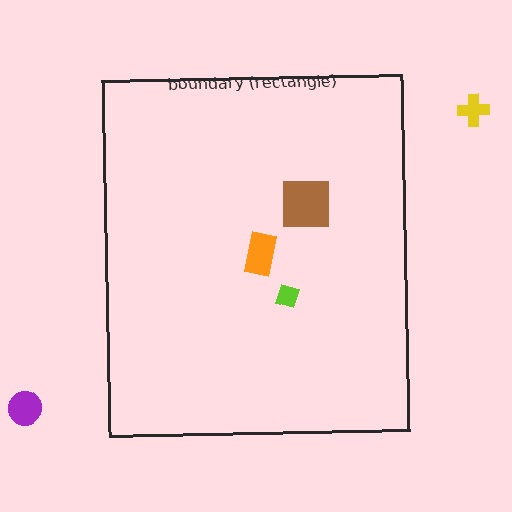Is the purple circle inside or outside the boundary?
Outside.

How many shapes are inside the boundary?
3 inside, 2 outside.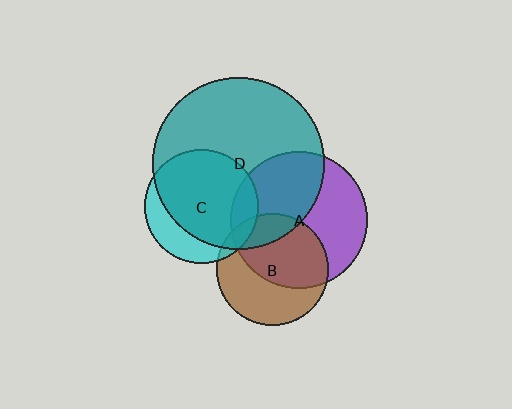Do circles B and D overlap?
Yes.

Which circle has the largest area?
Circle D (teal).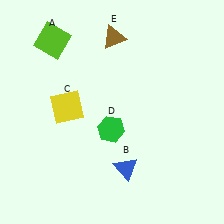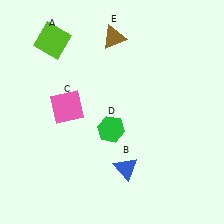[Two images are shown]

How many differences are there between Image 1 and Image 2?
There is 1 difference between the two images.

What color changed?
The square (C) changed from yellow in Image 1 to pink in Image 2.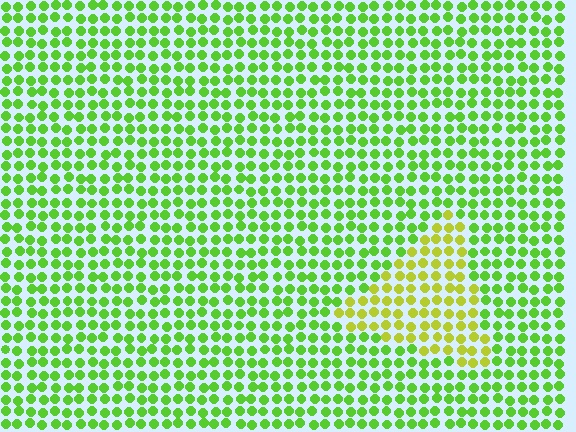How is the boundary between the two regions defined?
The boundary is defined purely by a slight shift in hue (about 36 degrees). Spacing, size, and orientation are identical on both sides.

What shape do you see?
I see a triangle.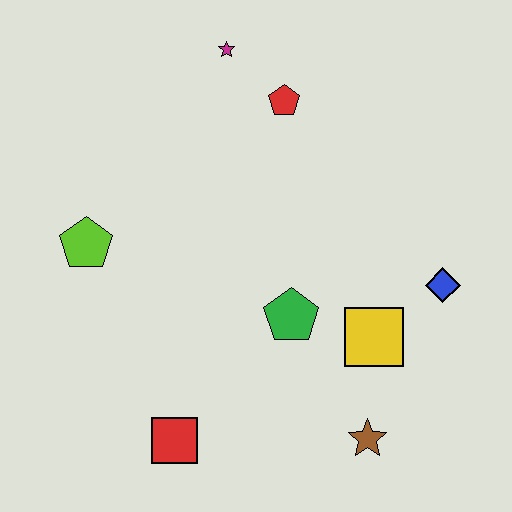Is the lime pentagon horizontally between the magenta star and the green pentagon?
No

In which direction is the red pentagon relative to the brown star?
The red pentagon is above the brown star.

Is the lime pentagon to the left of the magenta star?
Yes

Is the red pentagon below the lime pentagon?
No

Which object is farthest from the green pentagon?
The magenta star is farthest from the green pentagon.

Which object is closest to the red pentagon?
The magenta star is closest to the red pentagon.